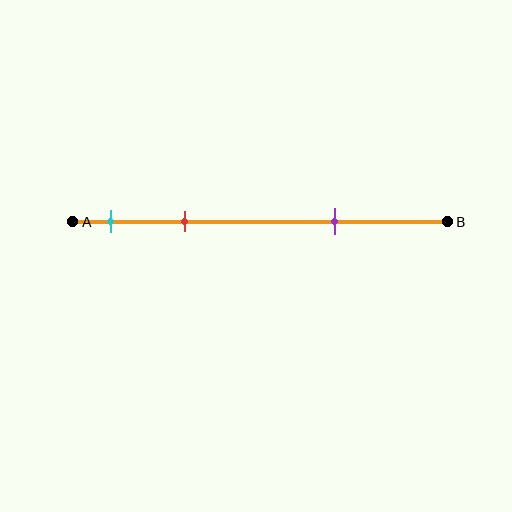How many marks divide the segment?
There are 3 marks dividing the segment.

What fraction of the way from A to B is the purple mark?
The purple mark is approximately 70% (0.7) of the way from A to B.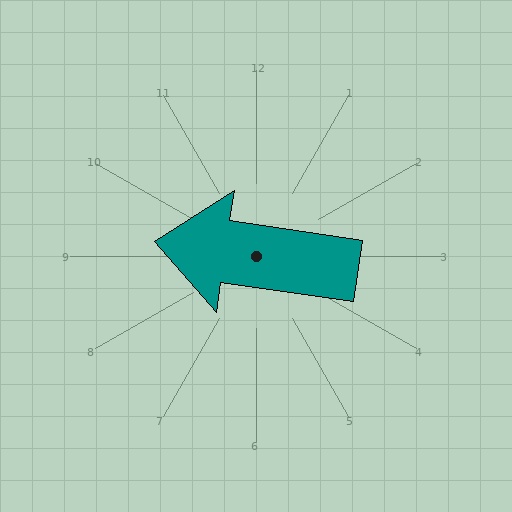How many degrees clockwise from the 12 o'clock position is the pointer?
Approximately 278 degrees.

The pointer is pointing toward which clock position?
Roughly 9 o'clock.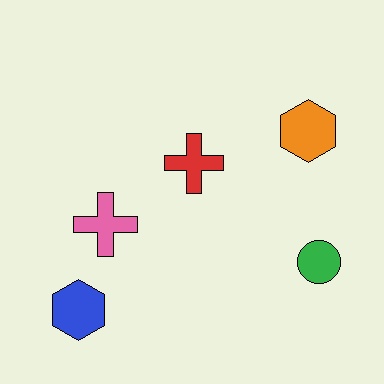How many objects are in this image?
There are 5 objects.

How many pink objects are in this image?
There is 1 pink object.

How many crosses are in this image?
There are 2 crosses.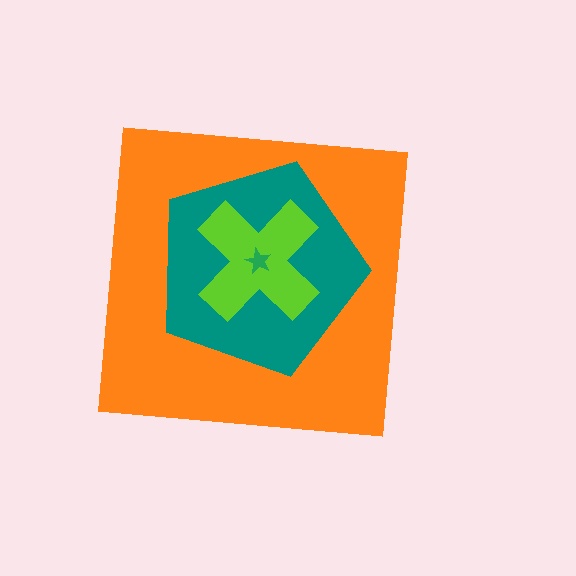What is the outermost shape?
The orange square.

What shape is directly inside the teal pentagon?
The lime cross.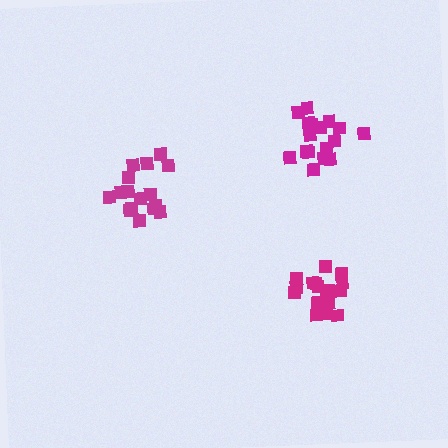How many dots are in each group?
Group 1: 17 dots, Group 2: 16 dots, Group 3: 17 dots (50 total).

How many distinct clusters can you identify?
There are 3 distinct clusters.